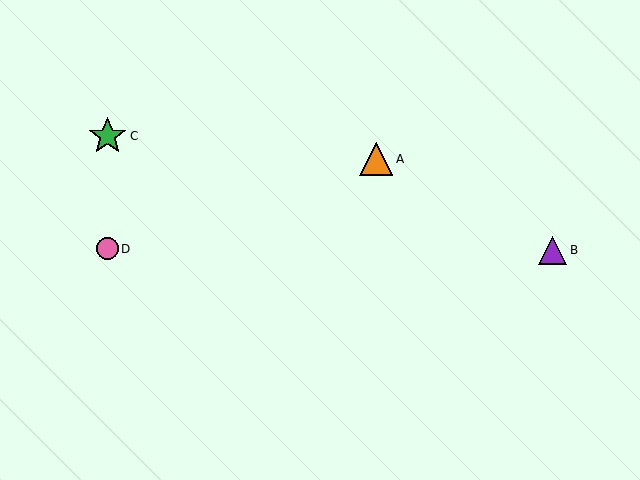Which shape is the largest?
The green star (labeled C) is the largest.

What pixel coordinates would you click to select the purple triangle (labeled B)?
Click at (552, 250) to select the purple triangle B.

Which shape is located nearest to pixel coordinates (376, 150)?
The orange triangle (labeled A) at (376, 159) is nearest to that location.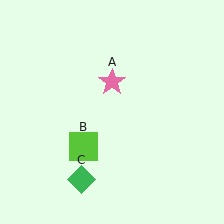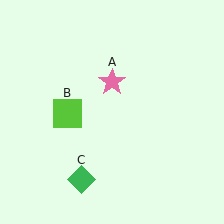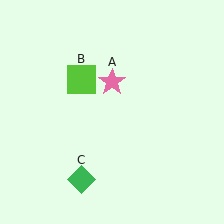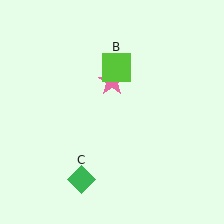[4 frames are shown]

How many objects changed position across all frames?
1 object changed position: lime square (object B).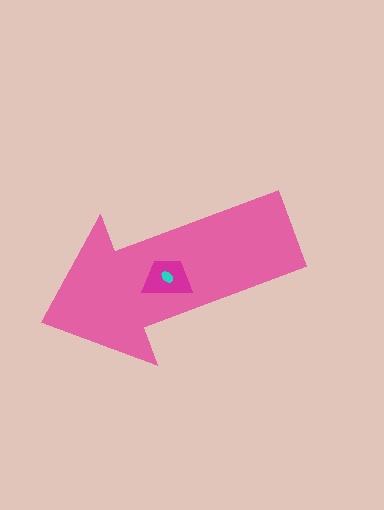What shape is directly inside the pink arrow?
The magenta trapezoid.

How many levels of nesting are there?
3.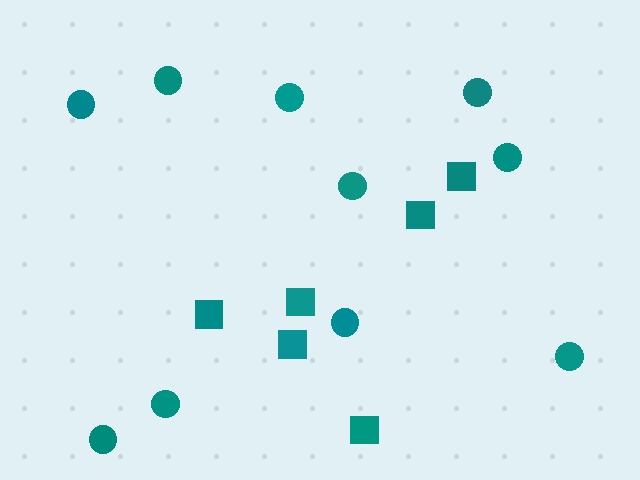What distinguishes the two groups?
There are 2 groups: one group of squares (6) and one group of circles (10).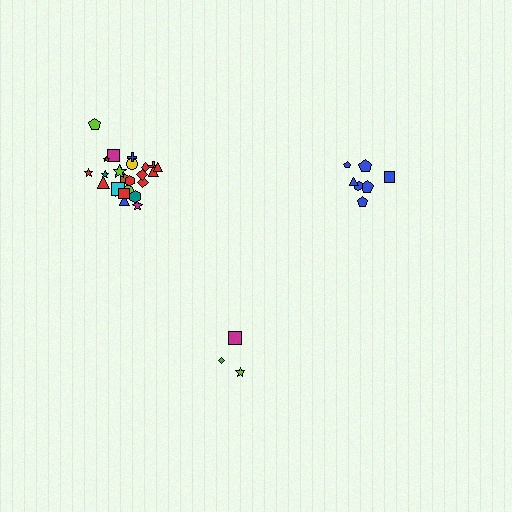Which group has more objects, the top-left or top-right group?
The top-left group.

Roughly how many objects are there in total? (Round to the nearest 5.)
Roughly 35 objects in total.